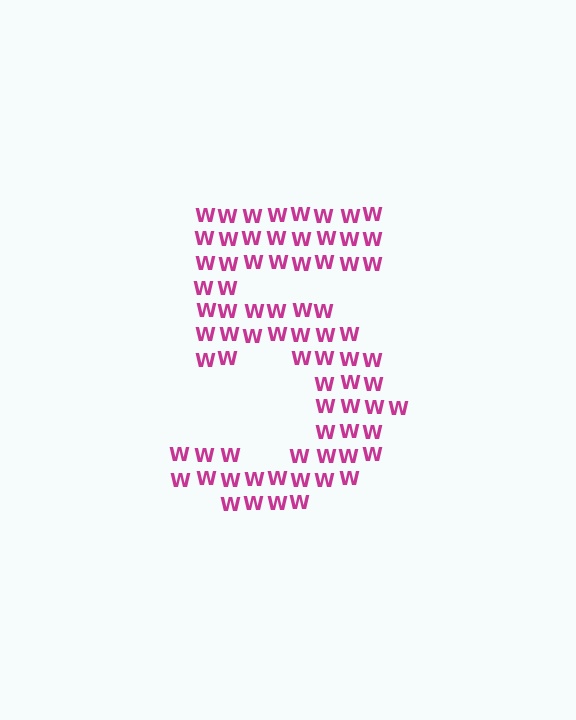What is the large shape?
The large shape is the digit 5.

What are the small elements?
The small elements are letter W's.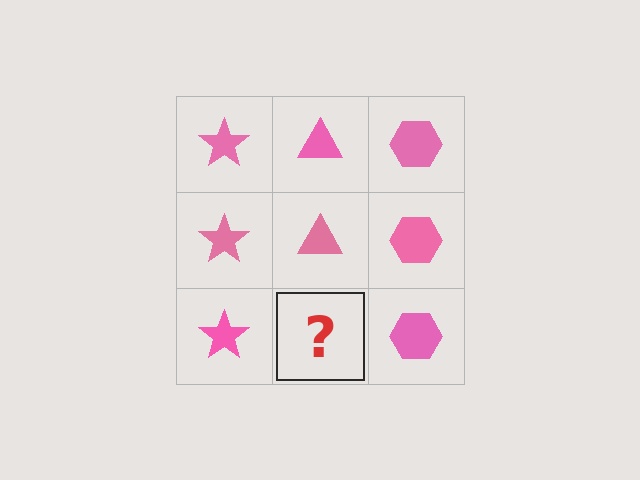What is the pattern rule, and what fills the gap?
The rule is that each column has a consistent shape. The gap should be filled with a pink triangle.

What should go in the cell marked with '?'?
The missing cell should contain a pink triangle.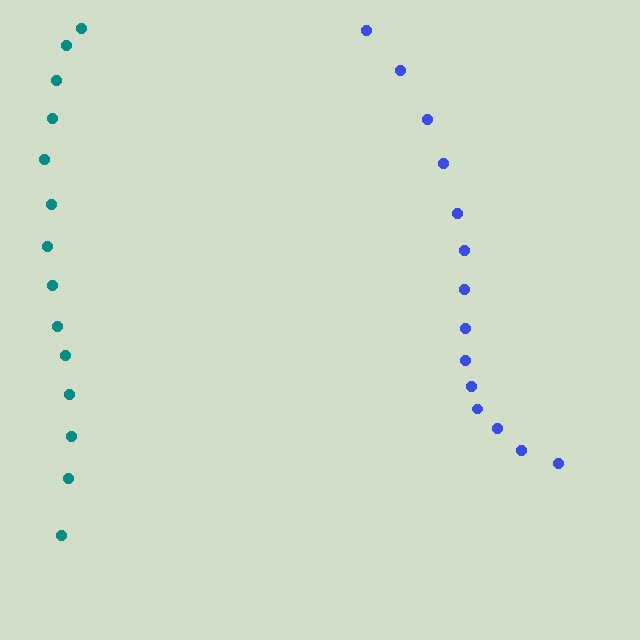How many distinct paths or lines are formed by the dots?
There are 2 distinct paths.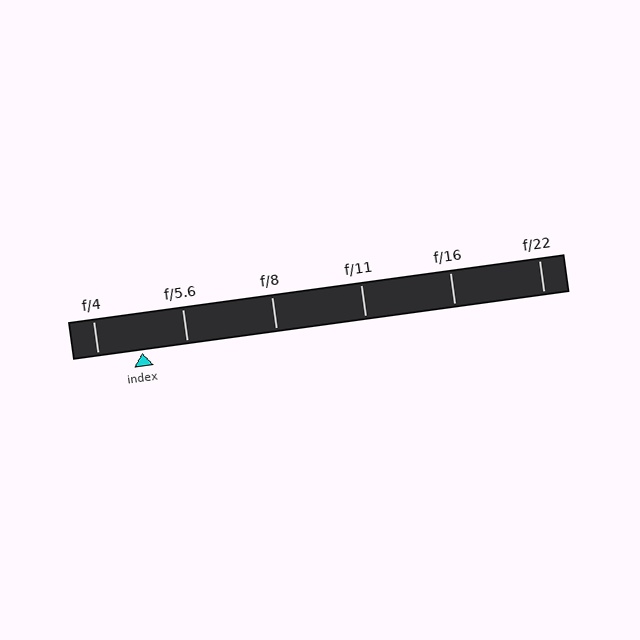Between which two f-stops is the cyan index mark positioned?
The index mark is between f/4 and f/5.6.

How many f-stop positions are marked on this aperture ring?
There are 6 f-stop positions marked.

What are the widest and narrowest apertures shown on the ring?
The widest aperture shown is f/4 and the narrowest is f/22.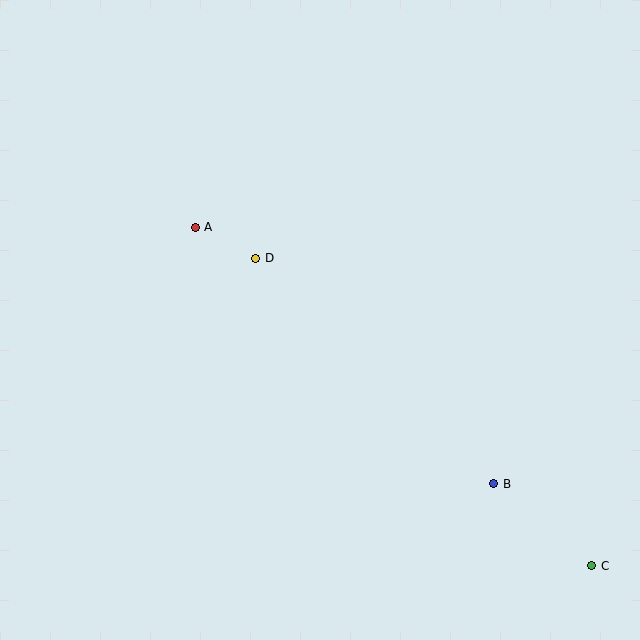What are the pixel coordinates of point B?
Point B is at (494, 484).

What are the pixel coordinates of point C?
Point C is at (592, 566).